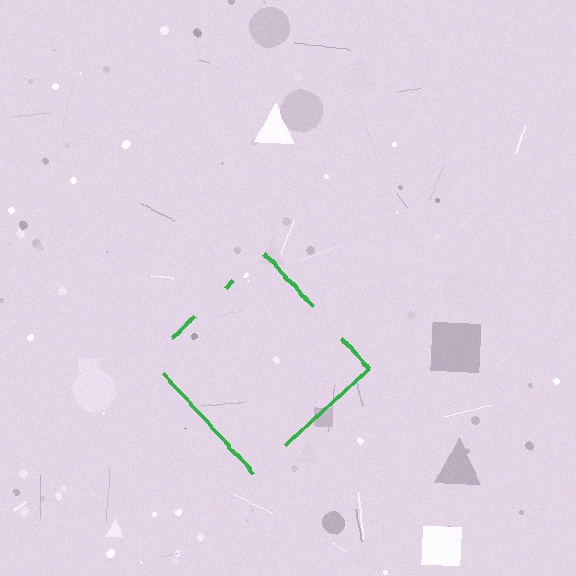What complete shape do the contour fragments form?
The contour fragments form a diamond.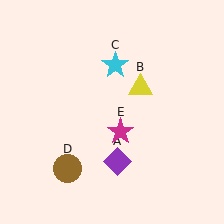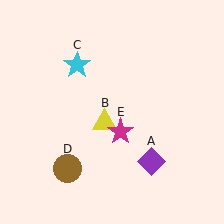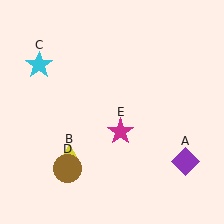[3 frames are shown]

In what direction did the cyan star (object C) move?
The cyan star (object C) moved left.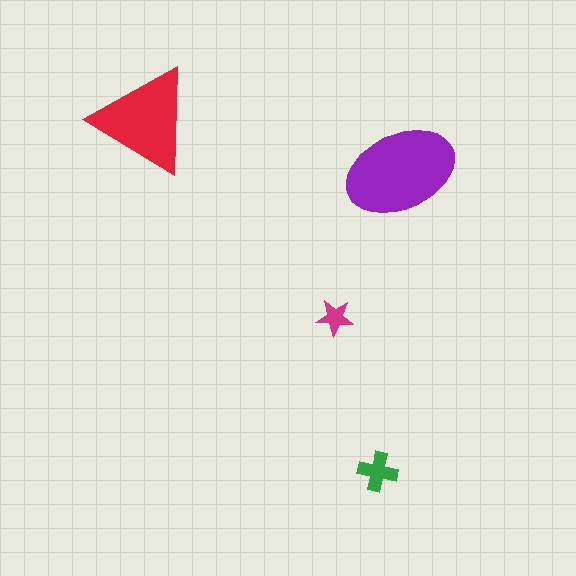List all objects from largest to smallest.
The purple ellipse, the red triangle, the green cross, the magenta star.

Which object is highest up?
The red triangle is topmost.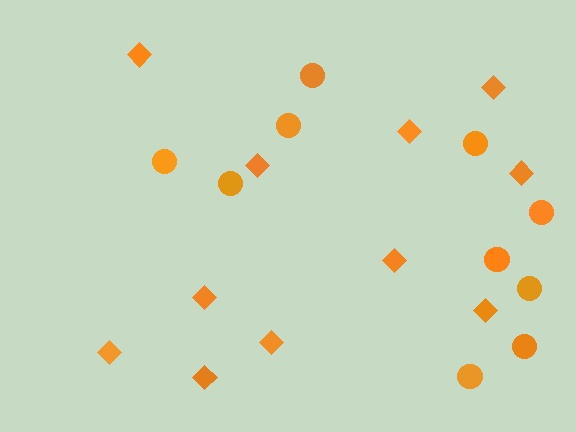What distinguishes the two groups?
There are 2 groups: one group of diamonds (11) and one group of circles (10).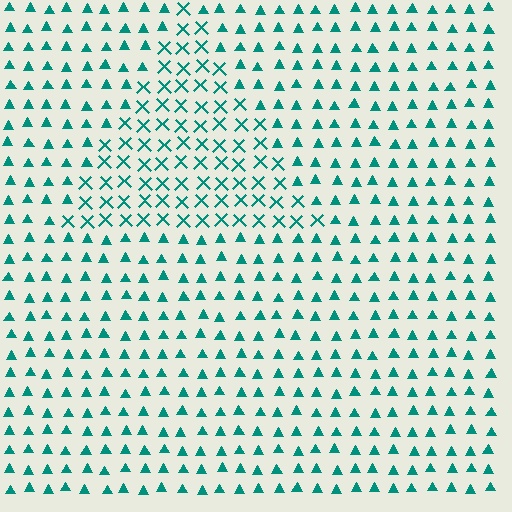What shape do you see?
I see a triangle.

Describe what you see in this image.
The image is filled with small teal elements arranged in a uniform grid. A triangle-shaped region contains X marks, while the surrounding area contains triangles. The boundary is defined purely by the change in element shape.